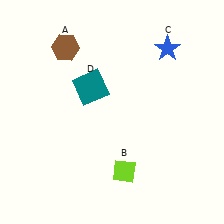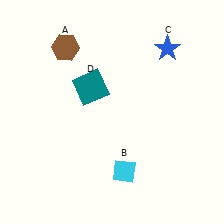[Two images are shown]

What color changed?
The diamond (B) changed from lime in Image 1 to cyan in Image 2.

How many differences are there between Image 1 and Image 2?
There is 1 difference between the two images.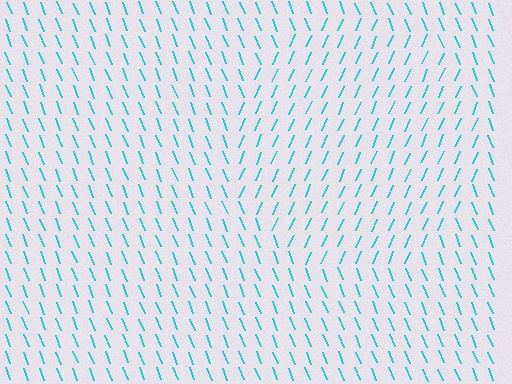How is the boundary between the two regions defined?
The boundary is defined purely by a change in line orientation (approximately 45 degrees difference). All lines are the same color and thickness.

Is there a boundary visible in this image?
Yes, there is a texture boundary formed by a change in line orientation.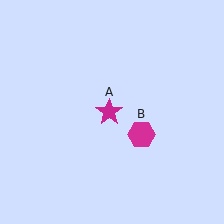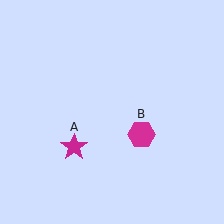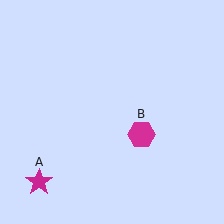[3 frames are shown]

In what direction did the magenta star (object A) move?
The magenta star (object A) moved down and to the left.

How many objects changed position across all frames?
1 object changed position: magenta star (object A).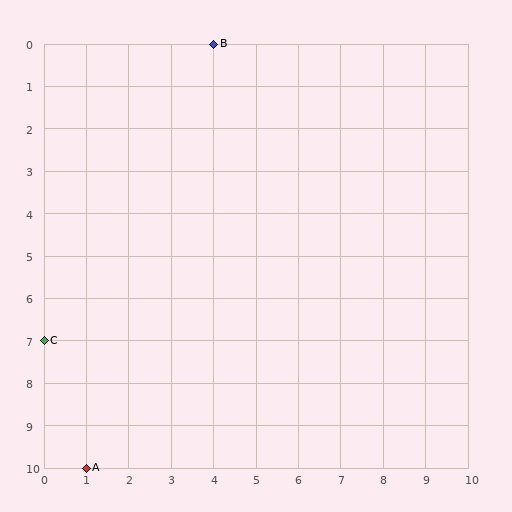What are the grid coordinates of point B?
Point B is at grid coordinates (4, 0).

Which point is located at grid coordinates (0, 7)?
Point C is at (0, 7).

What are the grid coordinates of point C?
Point C is at grid coordinates (0, 7).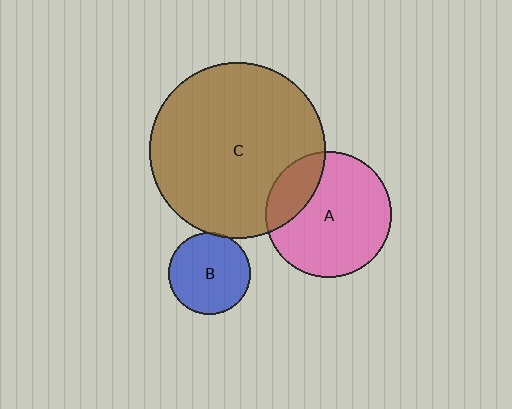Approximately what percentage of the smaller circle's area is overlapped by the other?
Approximately 5%.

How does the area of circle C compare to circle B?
Approximately 4.6 times.